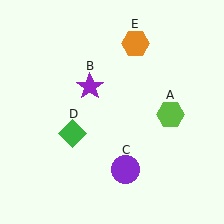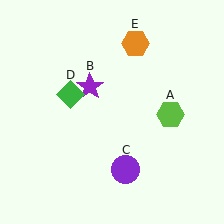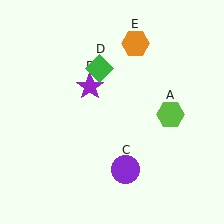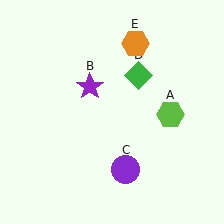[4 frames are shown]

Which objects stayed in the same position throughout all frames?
Lime hexagon (object A) and purple star (object B) and purple circle (object C) and orange hexagon (object E) remained stationary.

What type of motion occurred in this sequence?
The green diamond (object D) rotated clockwise around the center of the scene.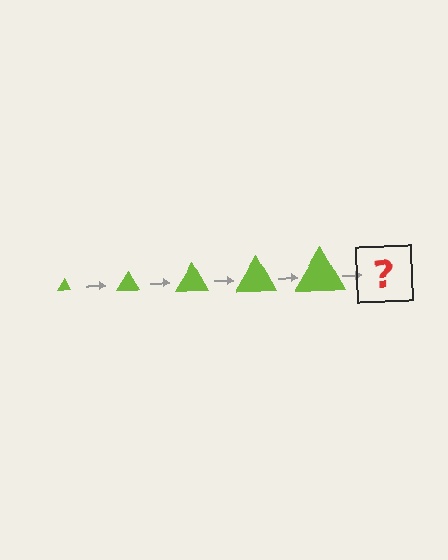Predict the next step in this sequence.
The next step is a lime triangle, larger than the previous one.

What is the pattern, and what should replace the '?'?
The pattern is that the triangle gets progressively larger each step. The '?' should be a lime triangle, larger than the previous one.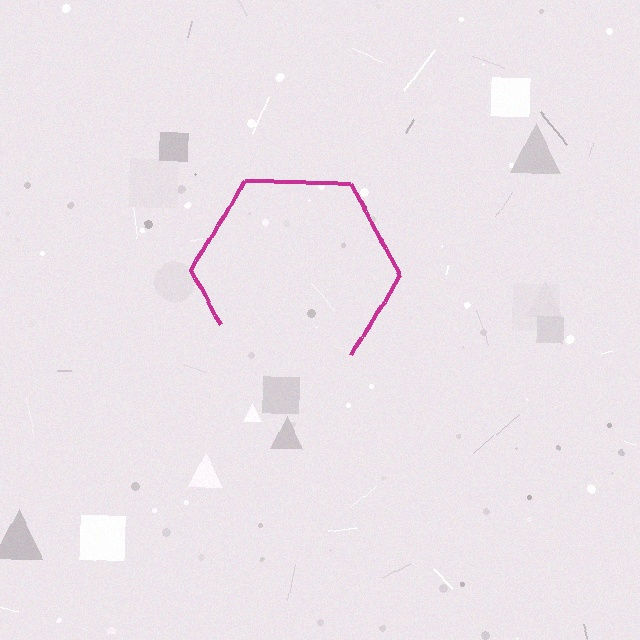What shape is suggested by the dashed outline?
The dashed outline suggests a hexagon.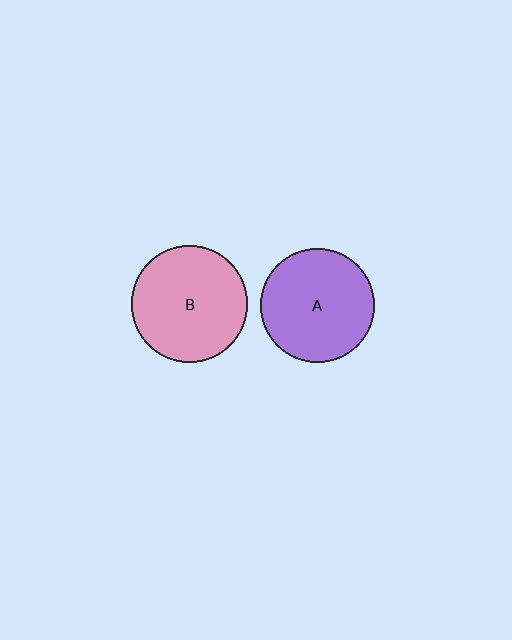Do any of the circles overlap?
No, none of the circles overlap.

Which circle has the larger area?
Circle B (pink).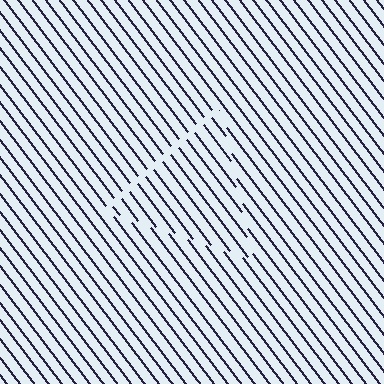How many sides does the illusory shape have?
3 sides — the line-ends trace a triangle.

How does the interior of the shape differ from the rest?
The interior of the shape contains the same grating, shifted by half a period — the contour is defined by the phase discontinuity where line-ends from the inner and outer gratings abut.